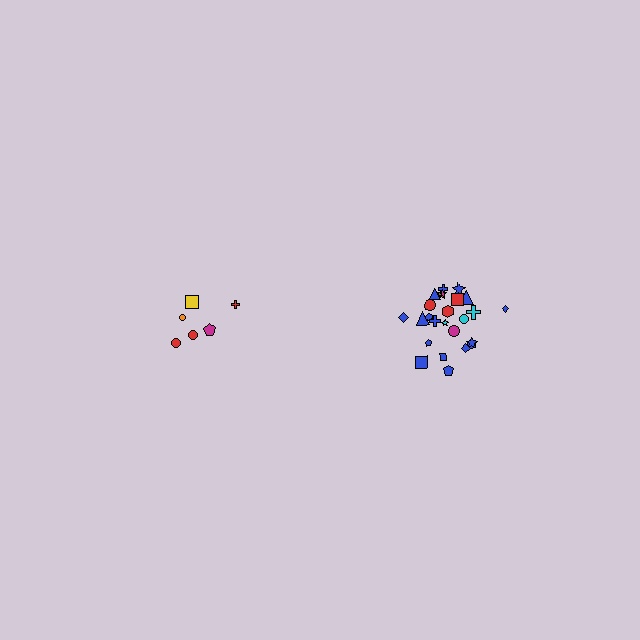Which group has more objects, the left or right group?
The right group.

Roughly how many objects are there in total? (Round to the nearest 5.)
Roughly 30 objects in total.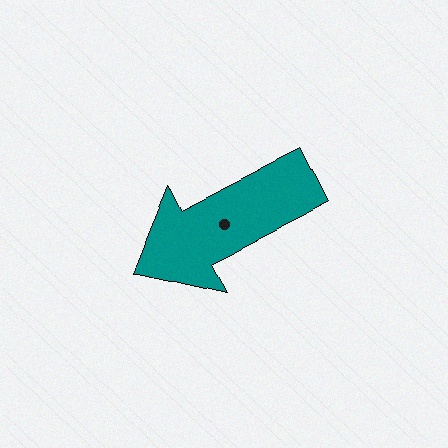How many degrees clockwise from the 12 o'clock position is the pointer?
Approximately 243 degrees.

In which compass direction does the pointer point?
Southwest.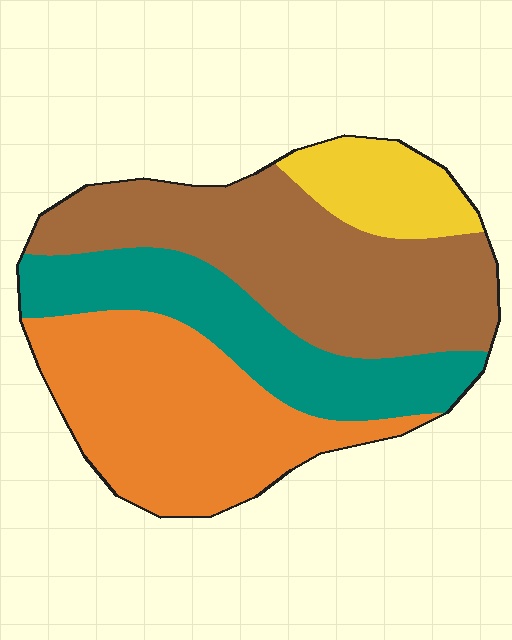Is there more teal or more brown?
Brown.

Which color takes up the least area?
Yellow, at roughly 10%.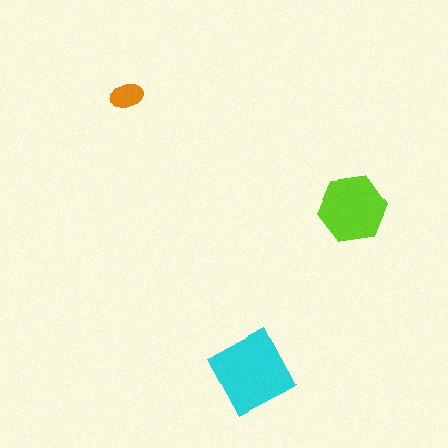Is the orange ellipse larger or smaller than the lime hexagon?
Smaller.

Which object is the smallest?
The orange ellipse.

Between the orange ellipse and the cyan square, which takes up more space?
The cyan square.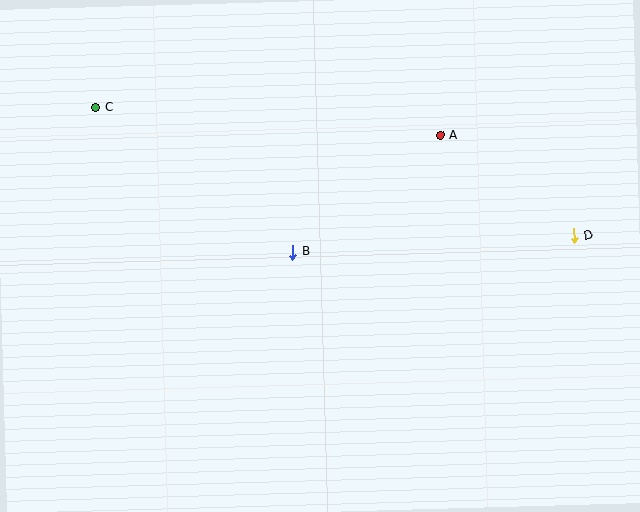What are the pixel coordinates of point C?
Point C is at (96, 108).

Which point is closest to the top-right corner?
Point A is closest to the top-right corner.